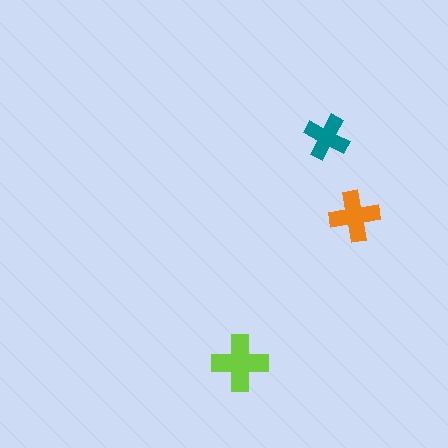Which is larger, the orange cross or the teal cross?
The orange one.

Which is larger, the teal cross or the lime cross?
The lime one.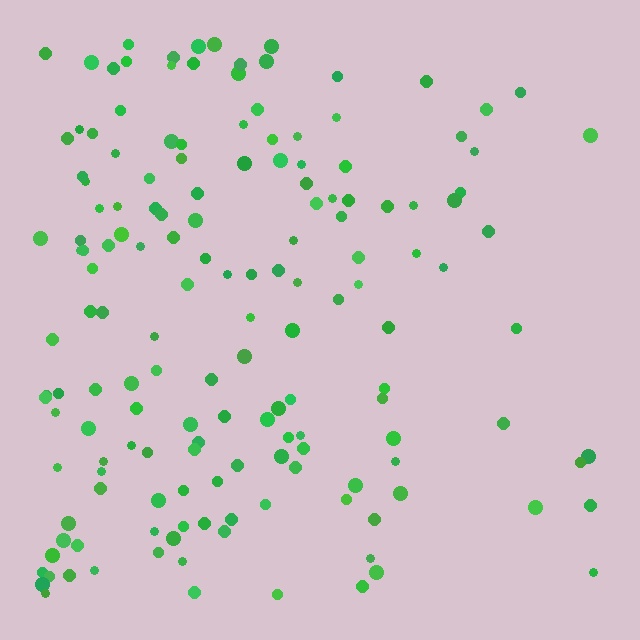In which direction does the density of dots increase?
From right to left, with the left side densest.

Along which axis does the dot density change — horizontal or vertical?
Horizontal.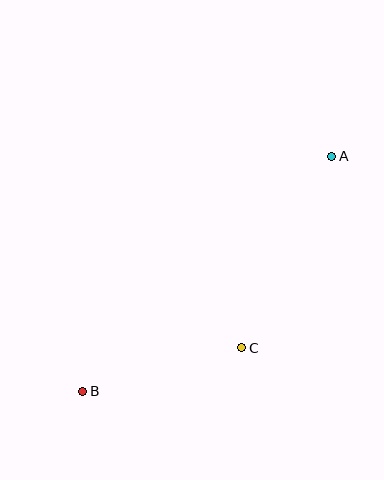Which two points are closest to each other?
Points B and C are closest to each other.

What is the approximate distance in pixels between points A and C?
The distance between A and C is approximately 212 pixels.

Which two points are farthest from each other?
Points A and B are farthest from each other.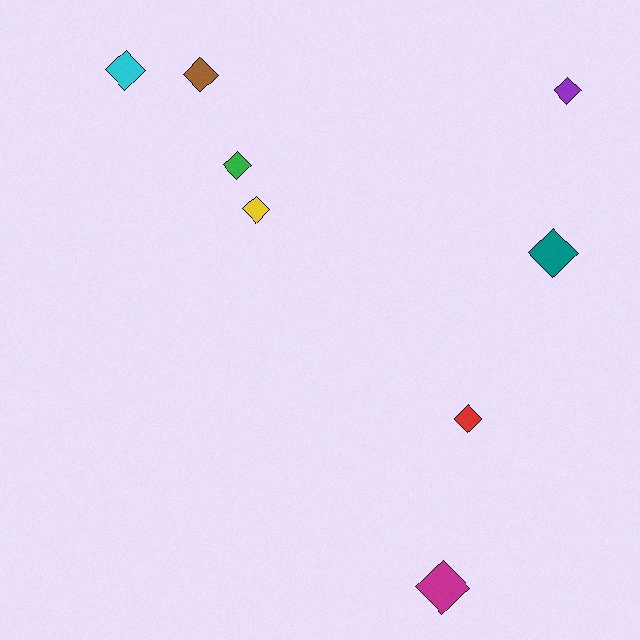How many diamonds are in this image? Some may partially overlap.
There are 8 diamonds.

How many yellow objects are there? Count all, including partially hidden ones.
There is 1 yellow object.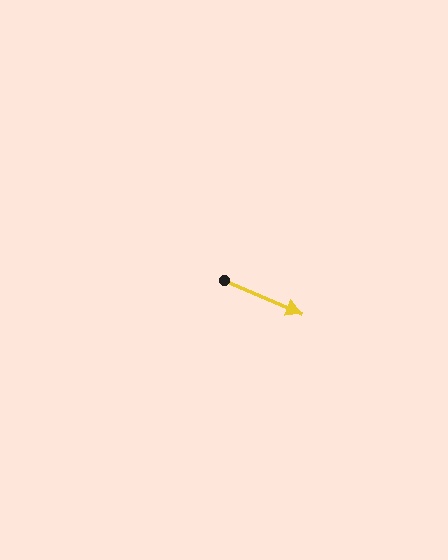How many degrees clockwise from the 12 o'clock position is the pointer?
Approximately 114 degrees.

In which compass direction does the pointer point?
Southeast.